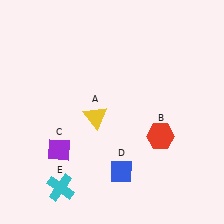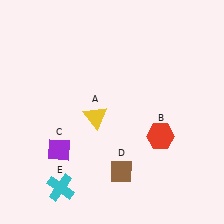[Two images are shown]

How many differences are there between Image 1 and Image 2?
There is 1 difference between the two images.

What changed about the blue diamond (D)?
In Image 1, D is blue. In Image 2, it changed to brown.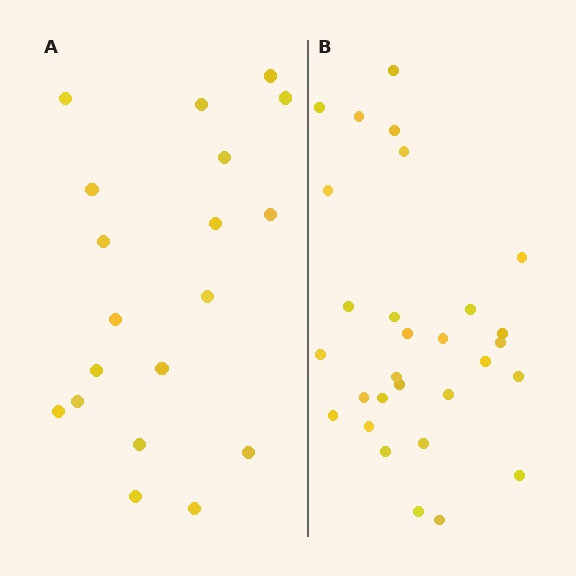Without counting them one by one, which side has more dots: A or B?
Region B (the right region) has more dots.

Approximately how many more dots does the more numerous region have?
Region B has roughly 10 or so more dots than region A.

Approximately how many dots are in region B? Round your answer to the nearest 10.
About 30 dots. (The exact count is 29, which rounds to 30.)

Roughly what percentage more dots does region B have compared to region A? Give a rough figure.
About 55% more.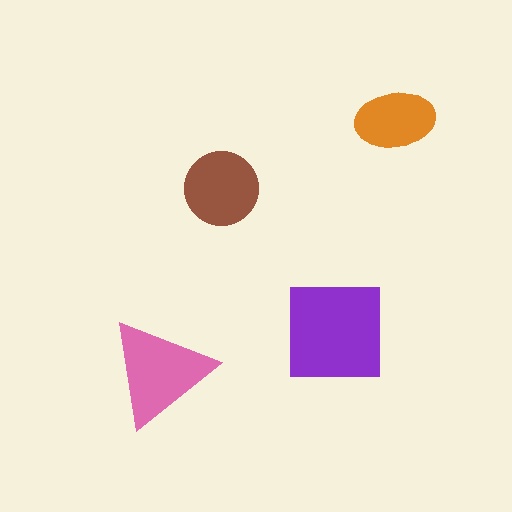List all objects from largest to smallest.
The purple square, the pink triangle, the brown circle, the orange ellipse.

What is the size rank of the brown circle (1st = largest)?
3rd.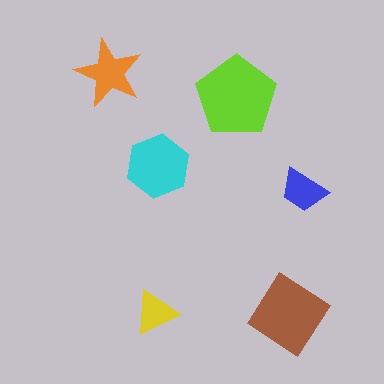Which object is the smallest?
The yellow triangle.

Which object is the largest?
The lime pentagon.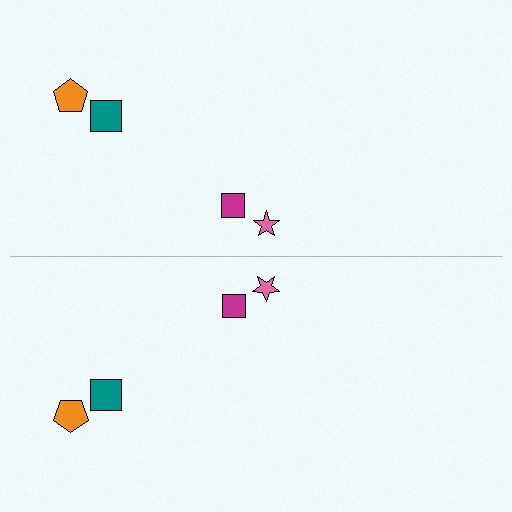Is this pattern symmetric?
Yes, this pattern has bilateral (reflection) symmetry.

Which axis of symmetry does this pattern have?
The pattern has a horizontal axis of symmetry running through the center of the image.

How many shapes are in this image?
There are 8 shapes in this image.